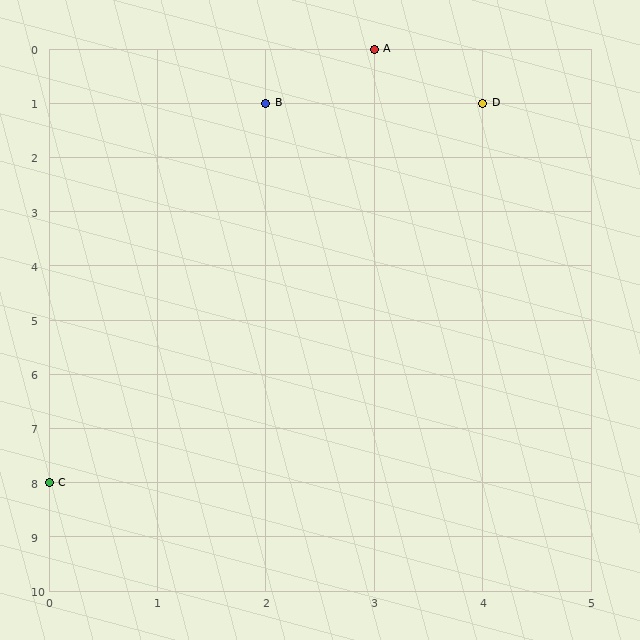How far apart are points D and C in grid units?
Points D and C are 4 columns and 7 rows apart (about 8.1 grid units diagonally).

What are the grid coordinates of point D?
Point D is at grid coordinates (4, 1).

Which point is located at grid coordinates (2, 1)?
Point B is at (2, 1).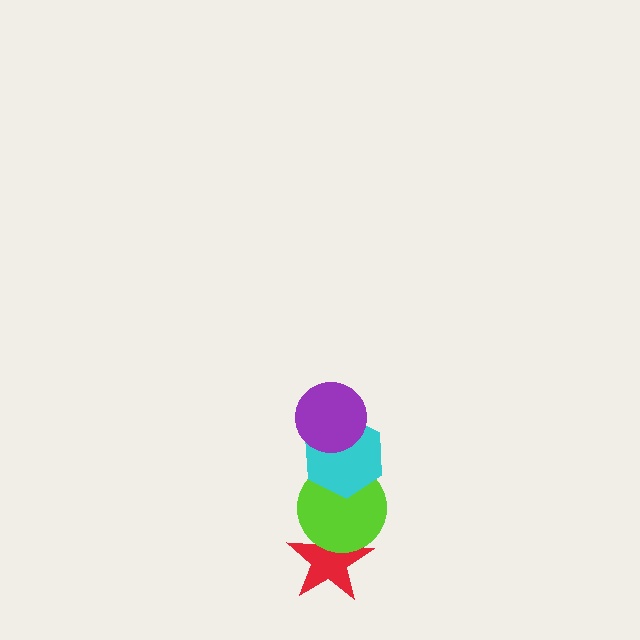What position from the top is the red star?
The red star is 4th from the top.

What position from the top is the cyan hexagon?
The cyan hexagon is 2nd from the top.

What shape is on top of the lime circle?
The cyan hexagon is on top of the lime circle.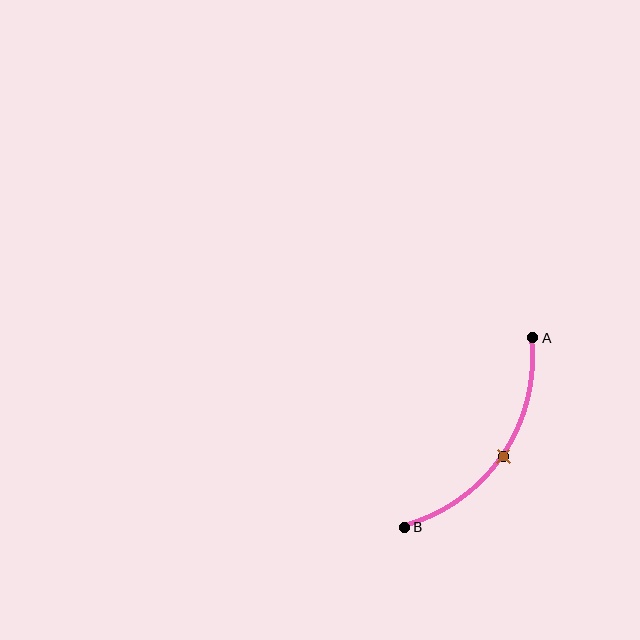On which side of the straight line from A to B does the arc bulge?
The arc bulges below and to the right of the straight line connecting A and B.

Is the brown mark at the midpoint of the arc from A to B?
Yes. The brown mark lies on the arc at equal arc-length from both A and B — it is the arc midpoint.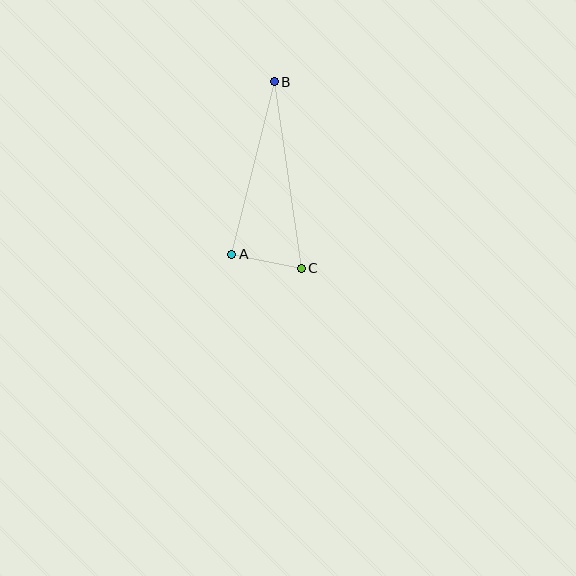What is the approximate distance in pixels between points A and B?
The distance between A and B is approximately 178 pixels.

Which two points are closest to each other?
Points A and C are closest to each other.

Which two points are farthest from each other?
Points B and C are farthest from each other.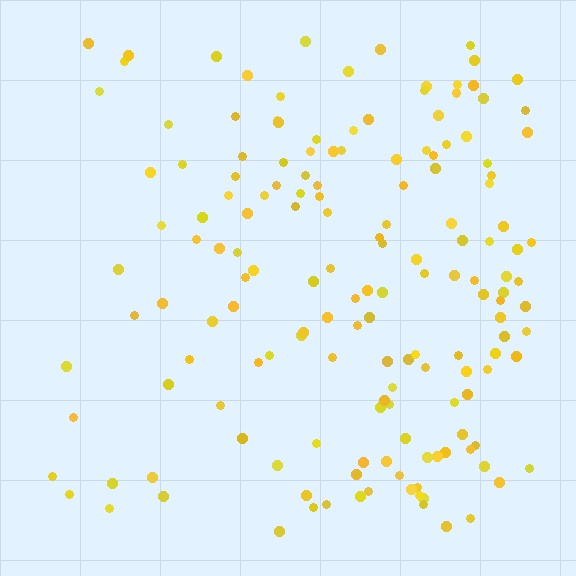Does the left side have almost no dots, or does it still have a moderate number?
Still a moderate number, just noticeably fewer than the right.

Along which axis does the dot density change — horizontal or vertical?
Horizontal.